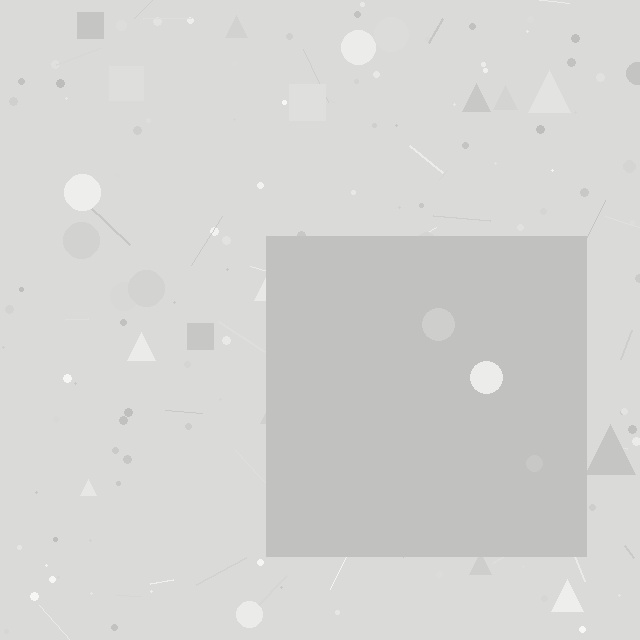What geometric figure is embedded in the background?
A square is embedded in the background.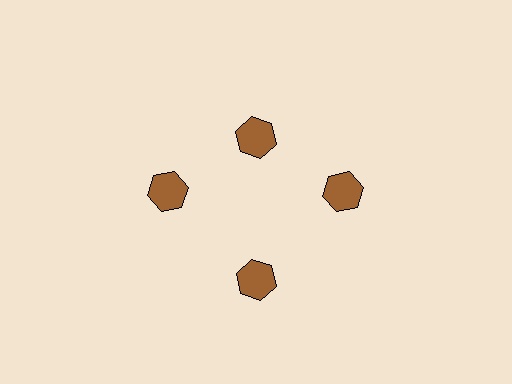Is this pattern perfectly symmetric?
No. The 4 brown hexagons are arranged in a ring, but one element near the 12 o'clock position is pulled inward toward the center, breaking the 4-fold rotational symmetry.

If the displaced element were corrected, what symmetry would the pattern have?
It would have 4-fold rotational symmetry — the pattern would map onto itself every 90 degrees.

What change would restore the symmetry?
The symmetry would be restored by moving it outward, back onto the ring so that all 4 hexagons sit at equal angles and equal distance from the center.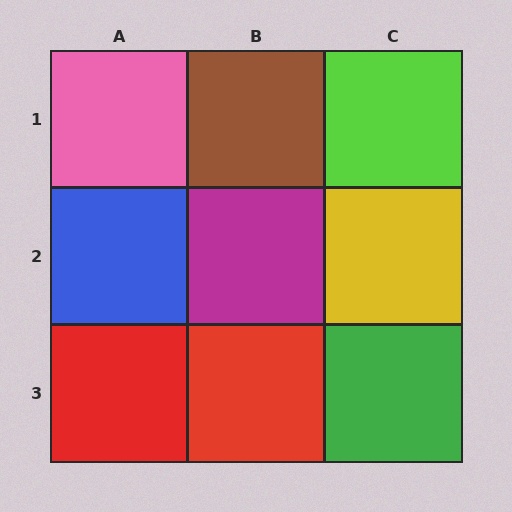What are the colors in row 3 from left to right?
Red, red, green.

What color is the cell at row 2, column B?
Magenta.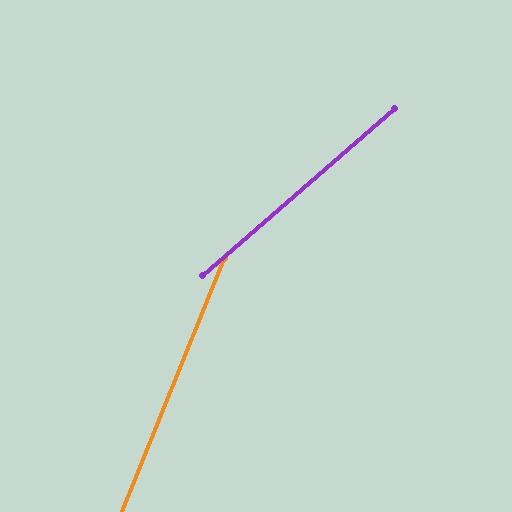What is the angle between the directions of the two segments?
Approximately 27 degrees.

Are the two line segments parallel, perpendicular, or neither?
Neither parallel nor perpendicular — they differ by about 27°.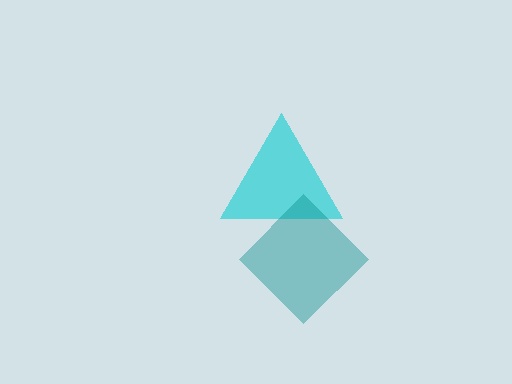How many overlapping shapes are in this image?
There are 2 overlapping shapes in the image.